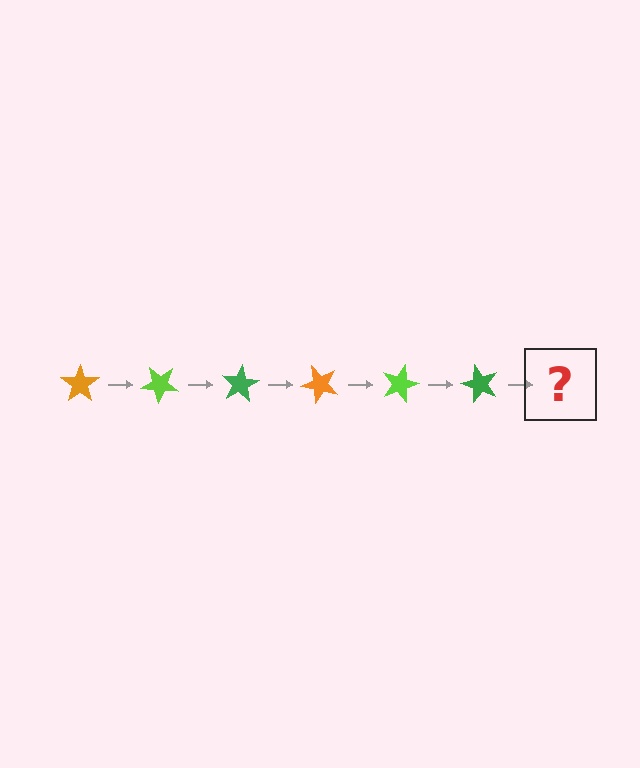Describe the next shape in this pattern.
It should be an orange star, rotated 240 degrees from the start.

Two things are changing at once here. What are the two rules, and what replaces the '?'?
The two rules are that it rotates 40 degrees each step and the color cycles through orange, lime, and green. The '?' should be an orange star, rotated 240 degrees from the start.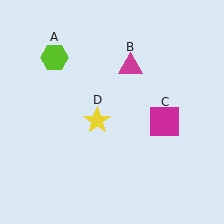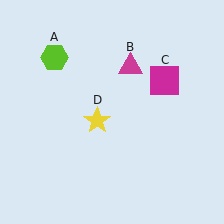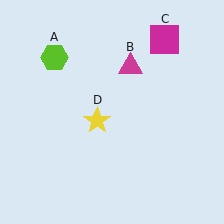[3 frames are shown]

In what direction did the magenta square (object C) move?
The magenta square (object C) moved up.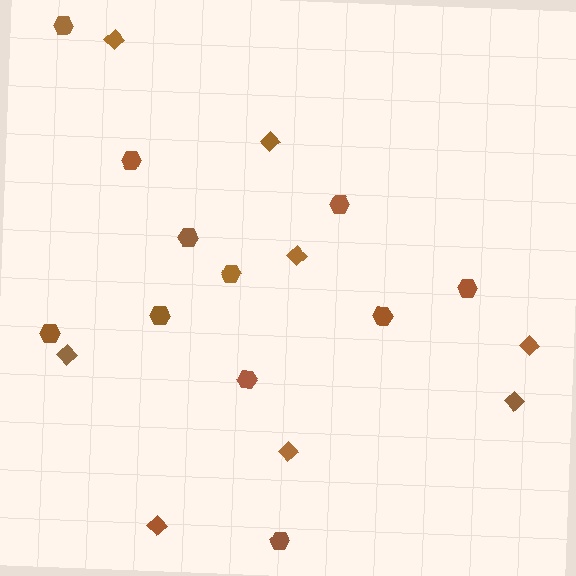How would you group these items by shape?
There are 2 groups: one group of diamonds (8) and one group of hexagons (11).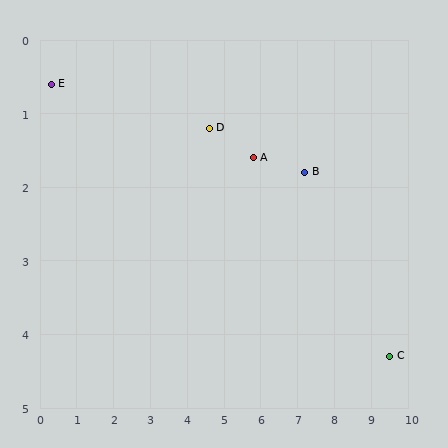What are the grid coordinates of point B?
Point B is at approximately (7.2, 1.8).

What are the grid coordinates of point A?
Point A is at approximately (5.8, 1.6).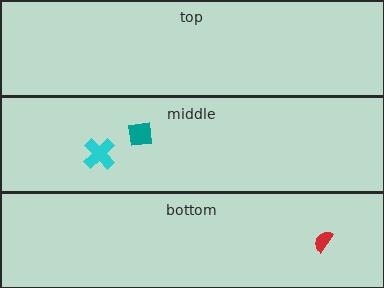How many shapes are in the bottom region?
1.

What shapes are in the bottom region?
The red semicircle.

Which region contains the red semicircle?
The bottom region.